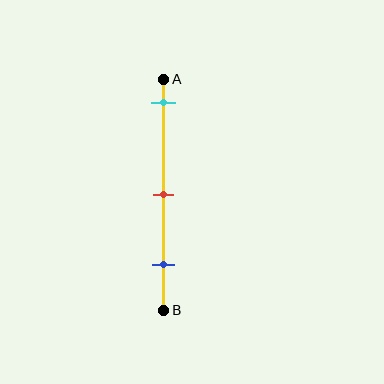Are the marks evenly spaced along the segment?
Yes, the marks are approximately evenly spaced.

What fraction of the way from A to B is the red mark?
The red mark is approximately 50% (0.5) of the way from A to B.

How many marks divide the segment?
There are 3 marks dividing the segment.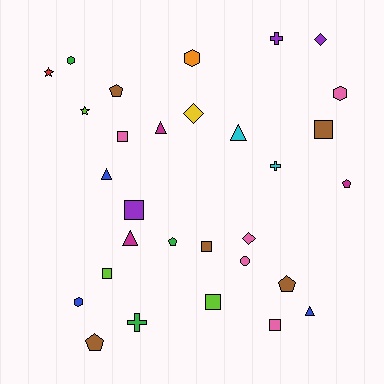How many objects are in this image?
There are 30 objects.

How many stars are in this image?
There are 2 stars.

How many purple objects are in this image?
There are 3 purple objects.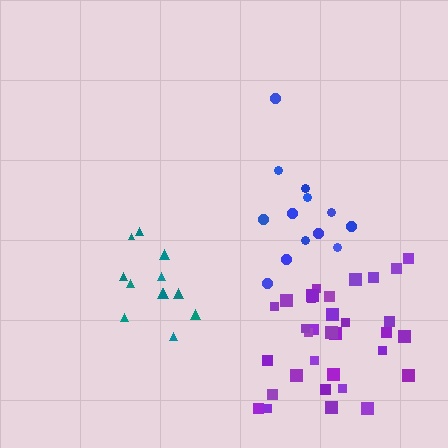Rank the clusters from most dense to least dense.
purple, teal, blue.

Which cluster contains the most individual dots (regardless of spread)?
Purple (33).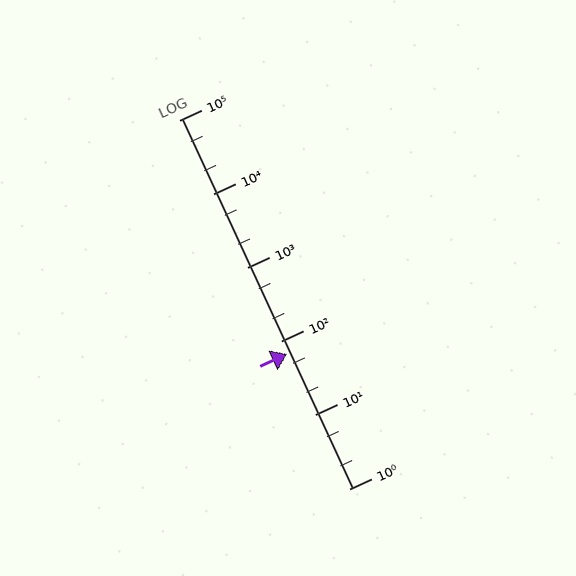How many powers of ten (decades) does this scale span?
The scale spans 5 decades, from 1 to 100000.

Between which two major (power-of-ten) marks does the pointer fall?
The pointer is between 10 and 100.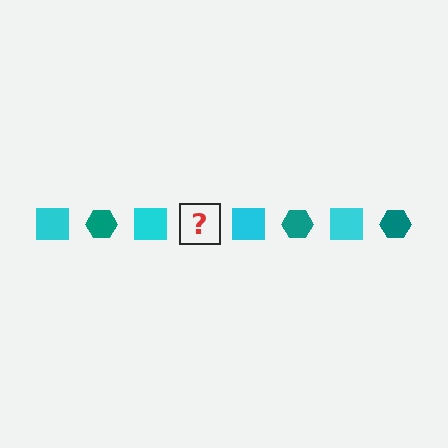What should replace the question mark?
The question mark should be replaced with a teal hexagon.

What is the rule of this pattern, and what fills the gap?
The rule is that the pattern alternates between cyan square and teal hexagon. The gap should be filled with a teal hexagon.